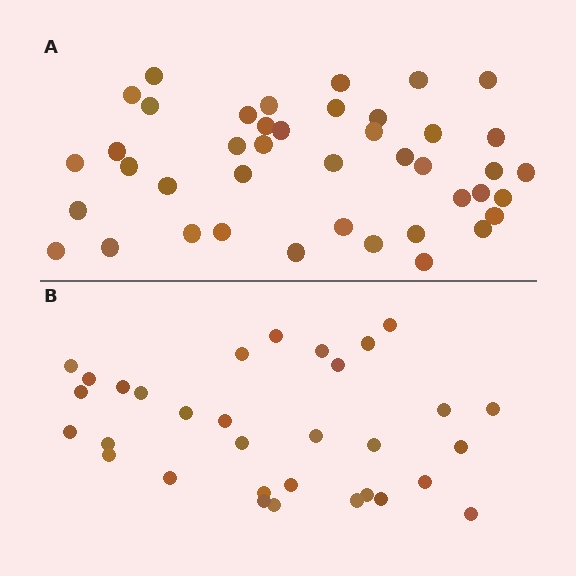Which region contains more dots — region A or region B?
Region A (the top region) has more dots.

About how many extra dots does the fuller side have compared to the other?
Region A has roughly 10 or so more dots than region B.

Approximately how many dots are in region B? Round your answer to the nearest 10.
About 30 dots. (The exact count is 32, which rounds to 30.)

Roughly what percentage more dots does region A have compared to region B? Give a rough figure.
About 30% more.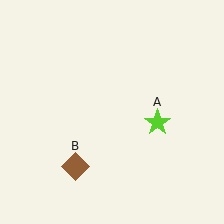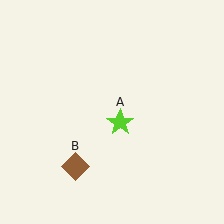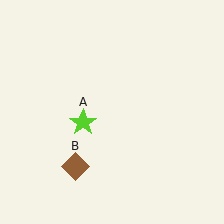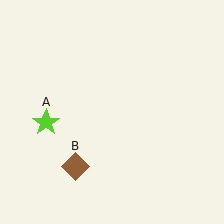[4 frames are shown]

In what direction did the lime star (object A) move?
The lime star (object A) moved left.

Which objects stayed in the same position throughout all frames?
Brown diamond (object B) remained stationary.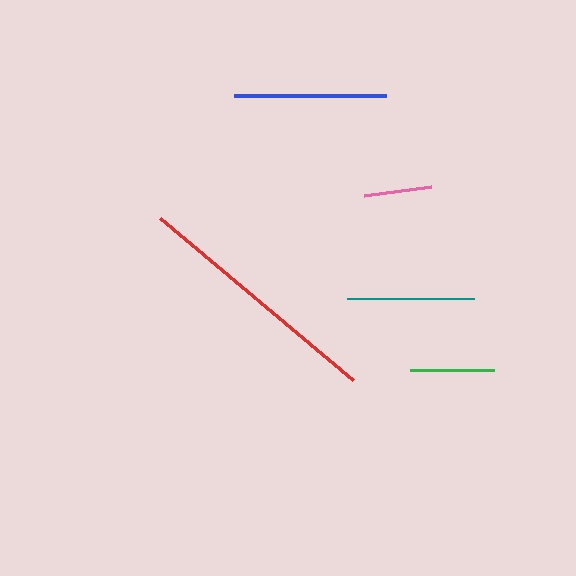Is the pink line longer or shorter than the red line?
The red line is longer than the pink line.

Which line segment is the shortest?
The pink line is the shortest at approximately 67 pixels.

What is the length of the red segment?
The red segment is approximately 251 pixels long.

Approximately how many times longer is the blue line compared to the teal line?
The blue line is approximately 1.2 times the length of the teal line.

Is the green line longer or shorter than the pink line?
The green line is longer than the pink line.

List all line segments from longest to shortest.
From longest to shortest: red, blue, teal, green, pink.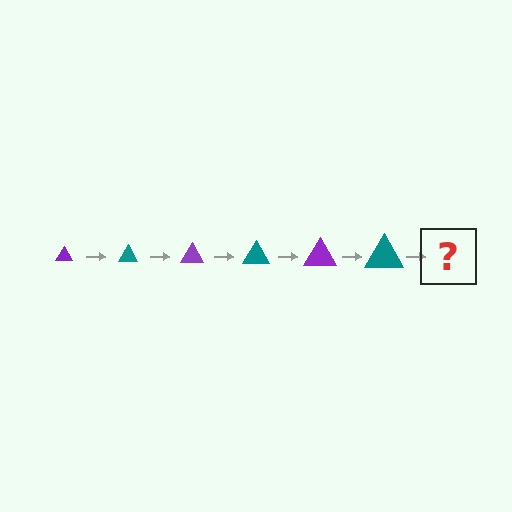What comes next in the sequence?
The next element should be a purple triangle, larger than the previous one.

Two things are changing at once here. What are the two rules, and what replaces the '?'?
The two rules are that the triangle grows larger each step and the color cycles through purple and teal. The '?' should be a purple triangle, larger than the previous one.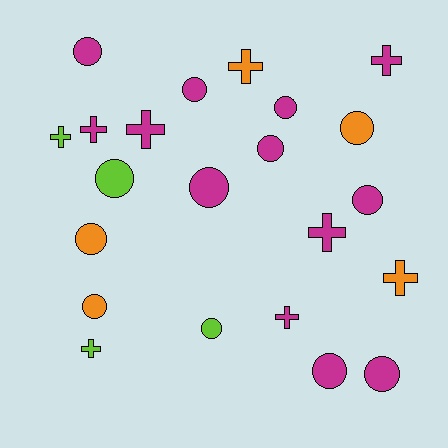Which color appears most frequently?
Magenta, with 13 objects.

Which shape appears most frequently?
Circle, with 13 objects.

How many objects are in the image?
There are 22 objects.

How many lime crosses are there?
There are 2 lime crosses.